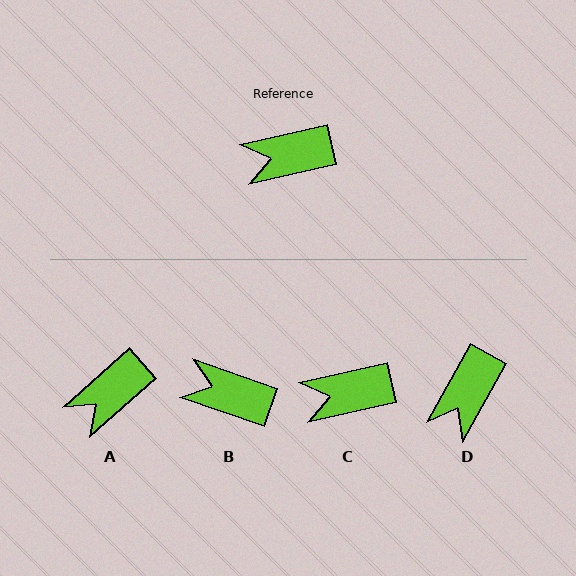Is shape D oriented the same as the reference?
No, it is off by about 48 degrees.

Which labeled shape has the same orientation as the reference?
C.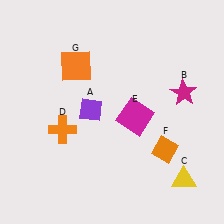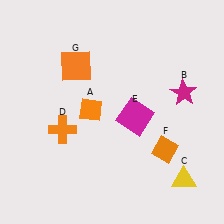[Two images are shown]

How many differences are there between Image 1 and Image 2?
There is 1 difference between the two images.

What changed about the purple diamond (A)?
In Image 1, A is purple. In Image 2, it changed to orange.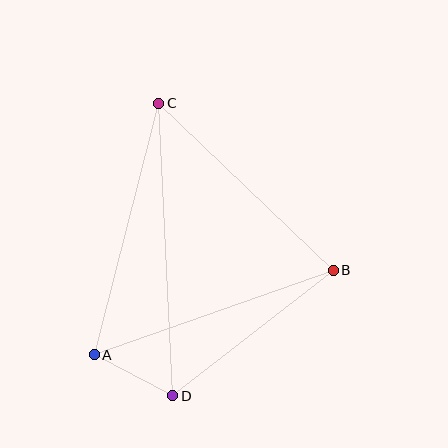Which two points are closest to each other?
Points A and D are closest to each other.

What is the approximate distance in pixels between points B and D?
The distance between B and D is approximately 204 pixels.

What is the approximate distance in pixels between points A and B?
The distance between A and B is approximately 254 pixels.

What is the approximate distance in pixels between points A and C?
The distance between A and C is approximately 260 pixels.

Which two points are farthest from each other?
Points C and D are farthest from each other.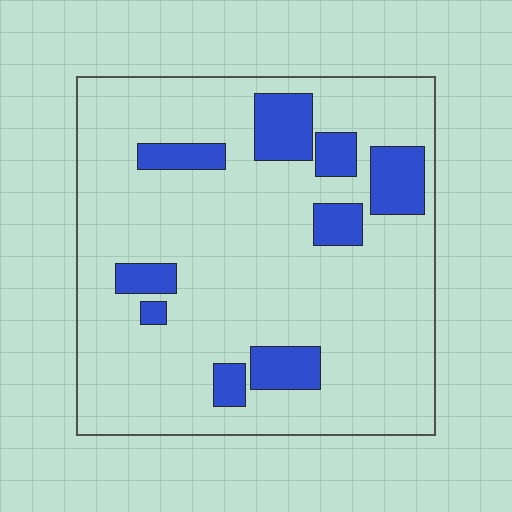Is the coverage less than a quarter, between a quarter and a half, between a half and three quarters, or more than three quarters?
Less than a quarter.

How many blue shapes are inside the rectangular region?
9.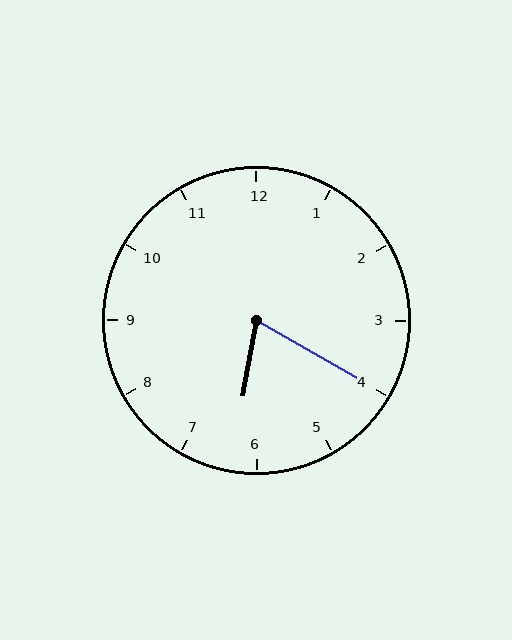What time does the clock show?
6:20.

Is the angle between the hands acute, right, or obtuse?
It is acute.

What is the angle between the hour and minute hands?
Approximately 70 degrees.